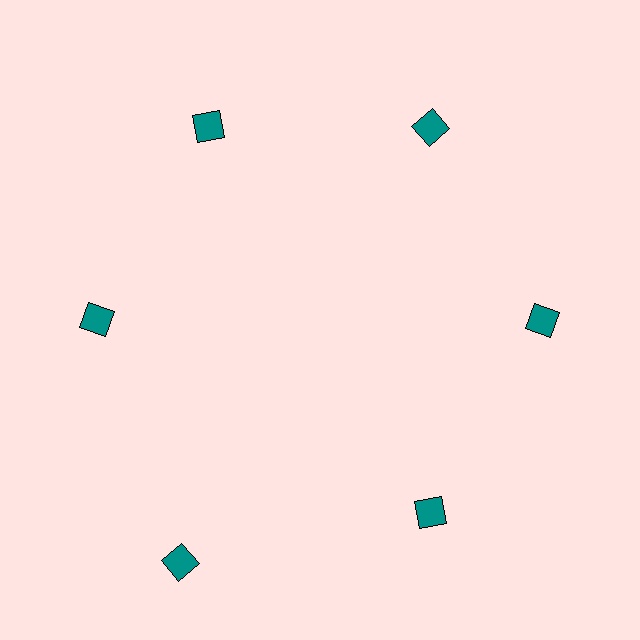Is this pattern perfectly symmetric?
No. The 6 teal squares are arranged in a ring, but one element near the 7 o'clock position is pushed outward from the center, breaking the 6-fold rotational symmetry.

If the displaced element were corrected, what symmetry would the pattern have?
It would have 6-fold rotational symmetry — the pattern would map onto itself every 60 degrees.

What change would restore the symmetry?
The symmetry would be restored by moving it inward, back onto the ring so that all 6 squares sit at equal angles and equal distance from the center.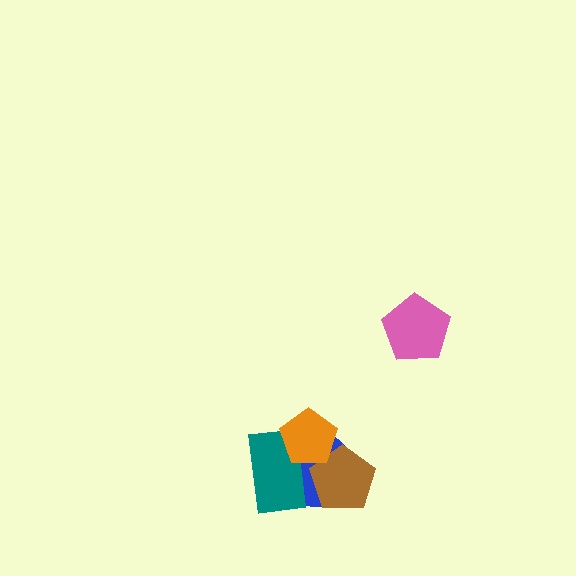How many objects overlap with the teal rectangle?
3 objects overlap with the teal rectangle.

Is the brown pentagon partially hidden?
Yes, it is partially covered by another shape.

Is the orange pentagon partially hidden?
No, no other shape covers it.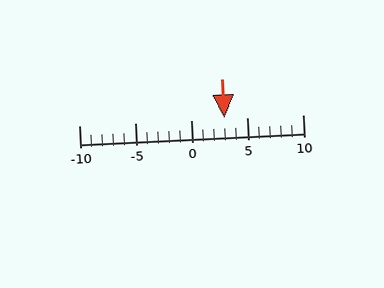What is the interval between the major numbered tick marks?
The major tick marks are spaced 5 units apart.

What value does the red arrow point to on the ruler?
The red arrow points to approximately 3.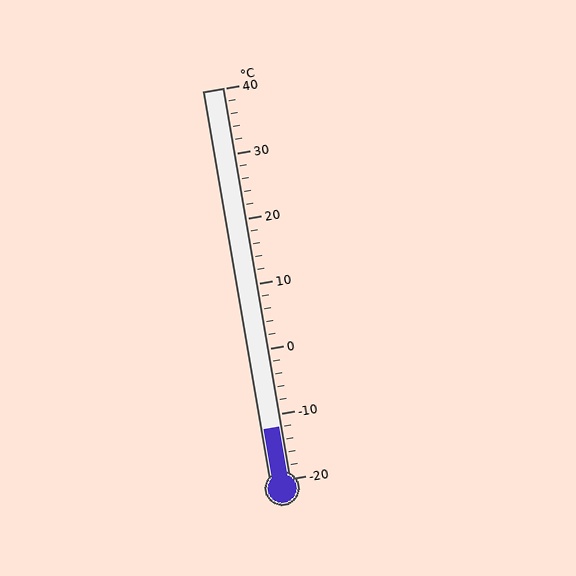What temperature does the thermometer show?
The thermometer shows approximately -12°C.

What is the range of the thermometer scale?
The thermometer scale ranges from -20°C to 40°C.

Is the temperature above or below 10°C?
The temperature is below 10°C.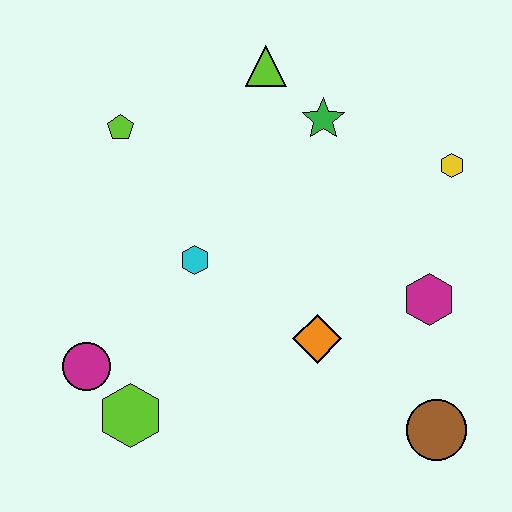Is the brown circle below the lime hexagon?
Yes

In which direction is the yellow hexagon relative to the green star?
The yellow hexagon is to the right of the green star.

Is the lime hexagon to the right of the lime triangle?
No